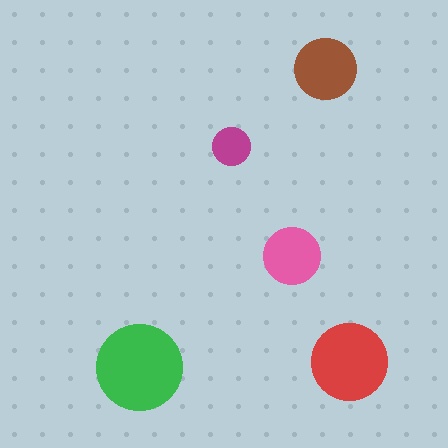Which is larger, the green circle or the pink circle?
The green one.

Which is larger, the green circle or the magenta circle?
The green one.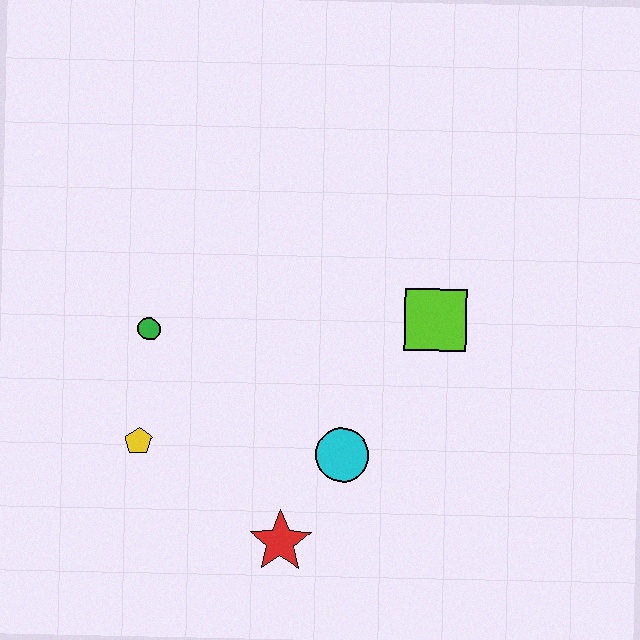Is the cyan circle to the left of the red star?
No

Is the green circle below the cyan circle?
No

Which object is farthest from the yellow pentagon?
The lime square is farthest from the yellow pentagon.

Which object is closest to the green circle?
The yellow pentagon is closest to the green circle.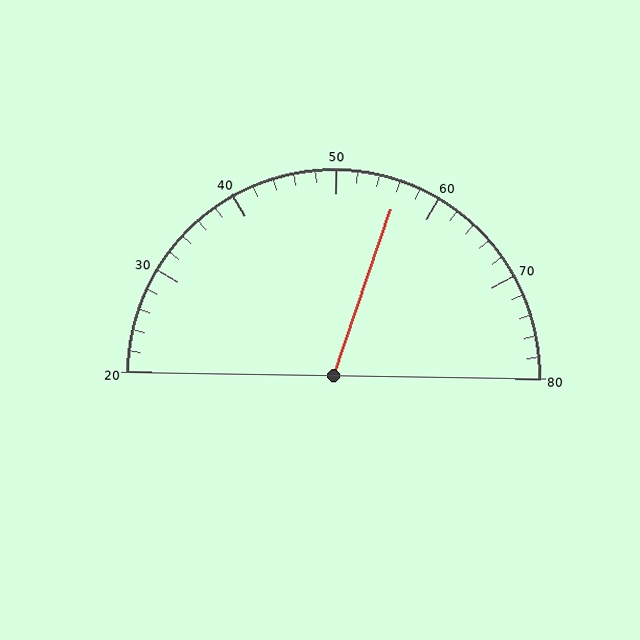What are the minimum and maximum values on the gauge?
The gauge ranges from 20 to 80.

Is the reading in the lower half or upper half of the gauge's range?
The reading is in the upper half of the range (20 to 80).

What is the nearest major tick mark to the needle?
The nearest major tick mark is 60.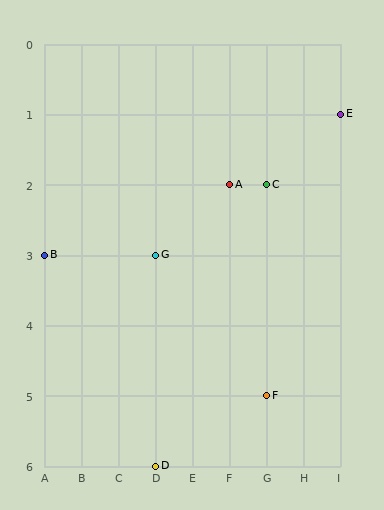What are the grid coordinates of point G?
Point G is at grid coordinates (D, 3).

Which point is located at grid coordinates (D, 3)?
Point G is at (D, 3).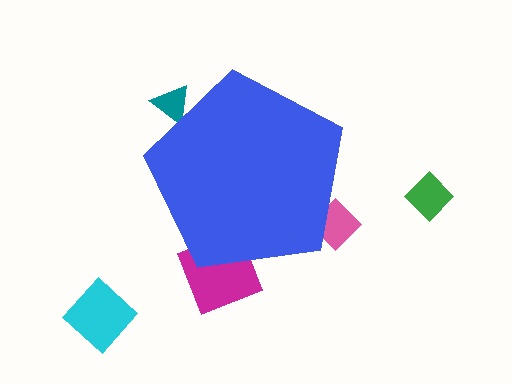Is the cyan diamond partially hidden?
No, the cyan diamond is fully visible.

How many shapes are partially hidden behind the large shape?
3 shapes are partially hidden.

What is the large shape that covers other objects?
A blue pentagon.